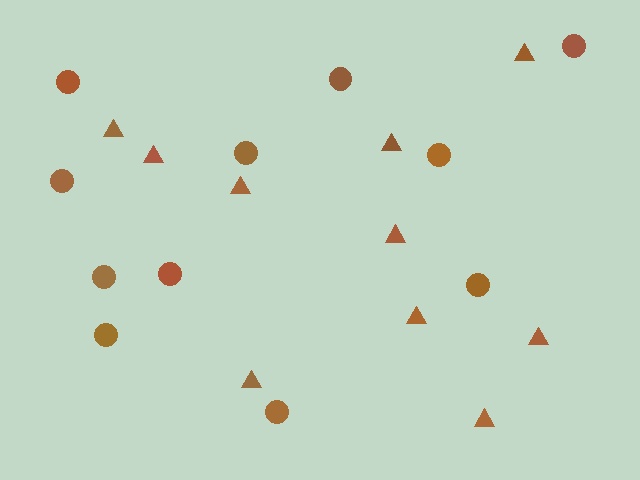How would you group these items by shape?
There are 2 groups: one group of circles (11) and one group of triangles (10).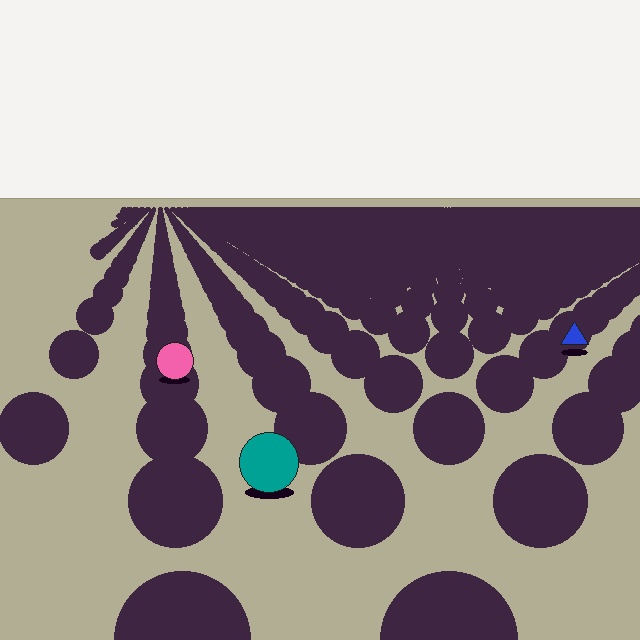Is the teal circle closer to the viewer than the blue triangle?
Yes. The teal circle is closer — you can tell from the texture gradient: the ground texture is coarser near it.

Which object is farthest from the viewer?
The blue triangle is farthest from the viewer. It appears smaller and the ground texture around it is denser.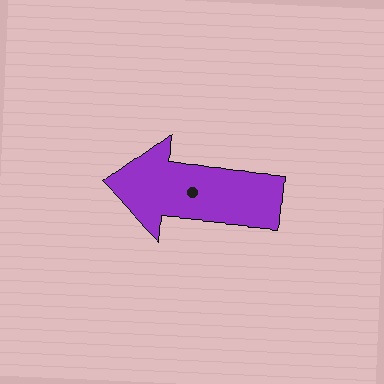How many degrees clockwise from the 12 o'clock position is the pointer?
Approximately 275 degrees.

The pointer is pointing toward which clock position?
Roughly 9 o'clock.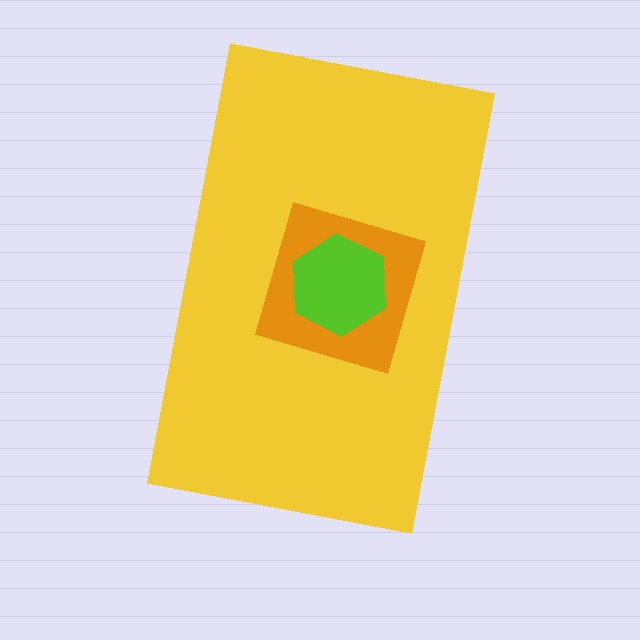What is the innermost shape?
The lime hexagon.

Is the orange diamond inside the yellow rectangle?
Yes.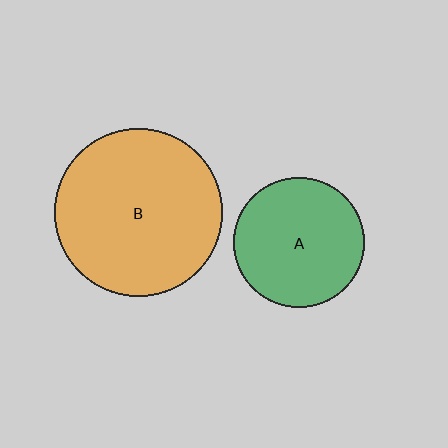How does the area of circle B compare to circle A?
Approximately 1.7 times.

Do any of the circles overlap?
No, none of the circles overlap.